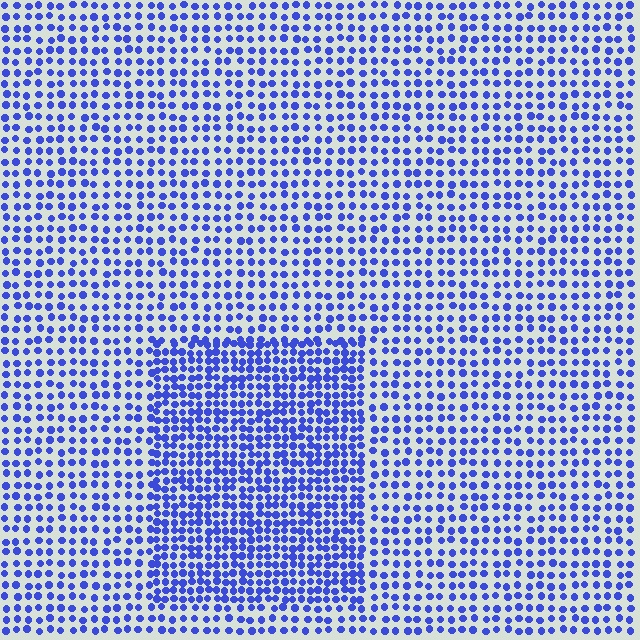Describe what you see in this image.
The image contains small blue elements arranged at two different densities. A rectangle-shaped region is visible where the elements are more densely packed than the surrounding area.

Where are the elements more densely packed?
The elements are more densely packed inside the rectangle boundary.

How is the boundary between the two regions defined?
The boundary is defined by a change in element density (approximately 1.7x ratio). All elements are the same color, size, and shape.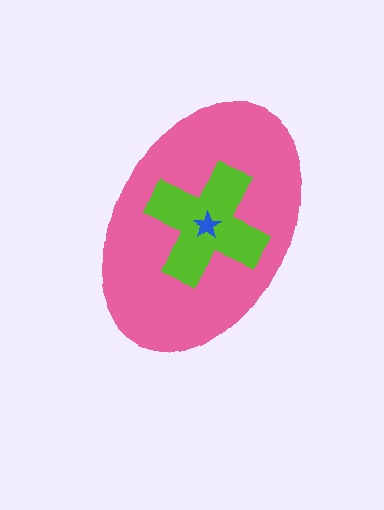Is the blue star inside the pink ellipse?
Yes.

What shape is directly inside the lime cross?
The blue star.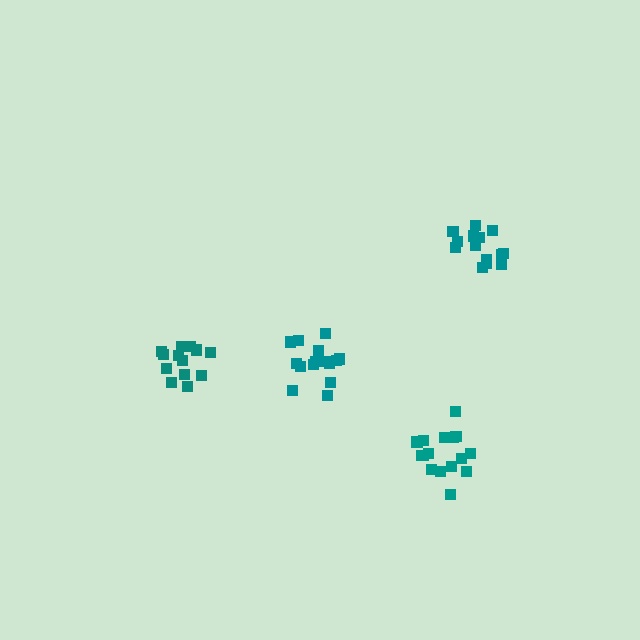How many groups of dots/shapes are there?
There are 4 groups.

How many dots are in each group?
Group 1: 15 dots, Group 2: 16 dots, Group 3: 14 dots, Group 4: 13 dots (58 total).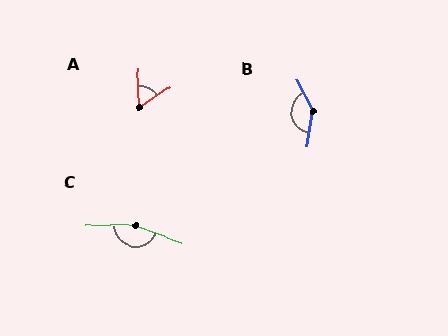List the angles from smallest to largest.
A (58°), B (143°), C (157°).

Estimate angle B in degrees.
Approximately 143 degrees.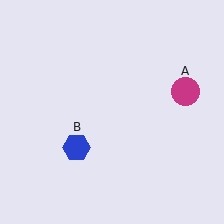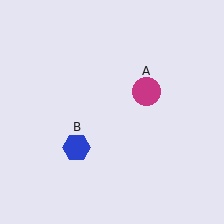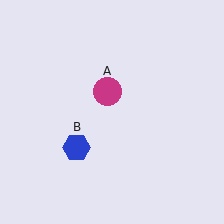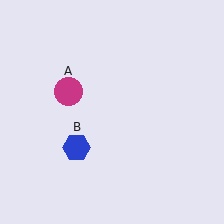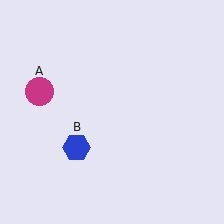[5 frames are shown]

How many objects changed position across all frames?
1 object changed position: magenta circle (object A).